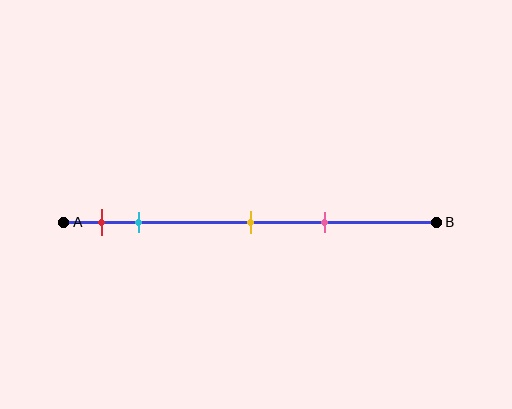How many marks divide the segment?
There are 4 marks dividing the segment.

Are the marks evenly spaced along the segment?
No, the marks are not evenly spaced.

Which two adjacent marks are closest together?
The red and cyan marks are the closest adjacent pair.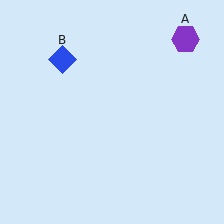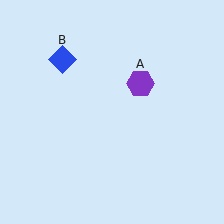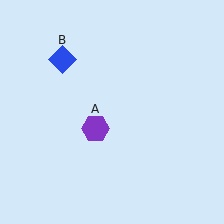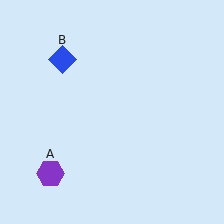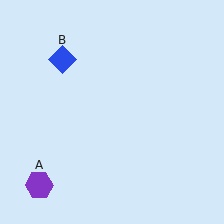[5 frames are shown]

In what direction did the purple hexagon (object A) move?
The purple hexagon (object A) moved down and to the left.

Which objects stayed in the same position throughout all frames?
Blue diamond (object B) remained stationary.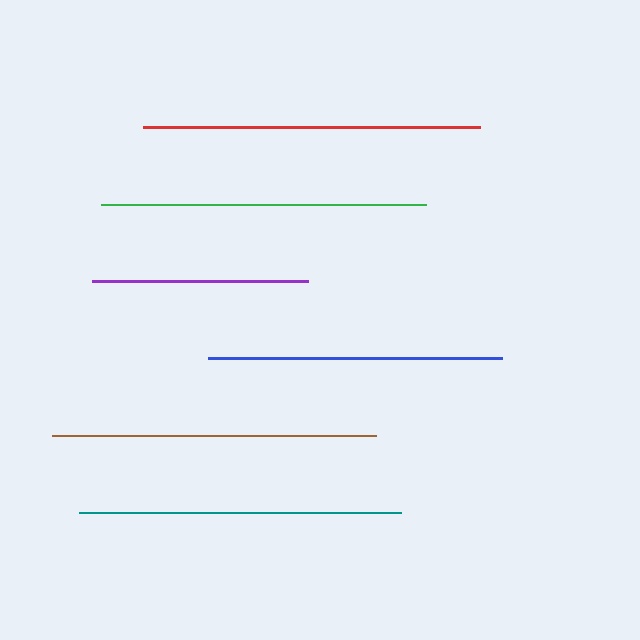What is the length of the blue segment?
The blue segment is approximately 294 pixels long.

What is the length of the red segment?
The red segment is approximately 337 pixels long.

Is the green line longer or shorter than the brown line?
The green line is longer than the brown line.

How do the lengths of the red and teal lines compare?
The red and teal lines are approximately the same length.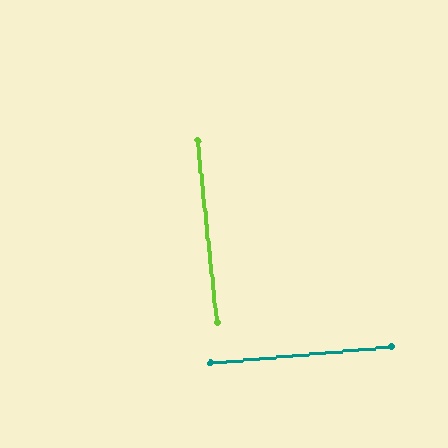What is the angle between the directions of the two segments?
Approximately 89 degrees.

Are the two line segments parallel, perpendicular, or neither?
Perpendicular — they meet at approximately 89°.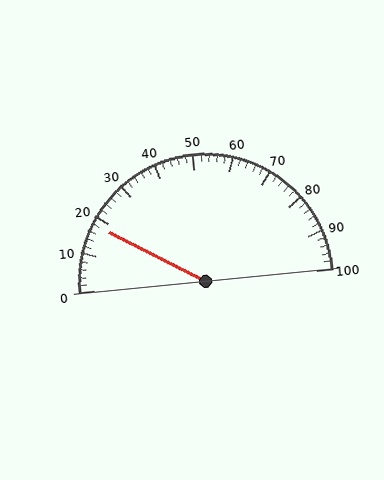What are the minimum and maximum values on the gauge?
The gauge ranges from 0 to 100.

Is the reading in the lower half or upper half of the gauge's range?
The reading is in the lower half of the range (0 to 100).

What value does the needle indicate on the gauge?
The needle indicates approximately 18.